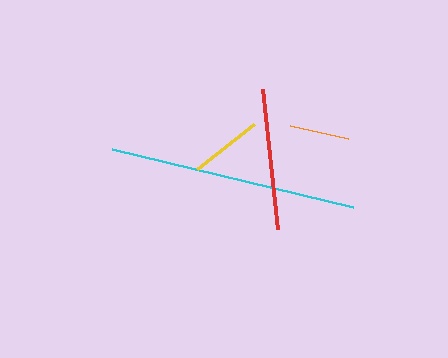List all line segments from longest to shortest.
From longest to shortest: cyan, red, yellow, orange.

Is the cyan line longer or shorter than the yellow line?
The cyan line is longer than the yellow line.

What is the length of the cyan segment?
The cyan segment is approximately 248 pixels long.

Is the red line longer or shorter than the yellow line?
The red line is longer than the yellow line.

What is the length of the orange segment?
The orange segment is approximately 60 pixels long.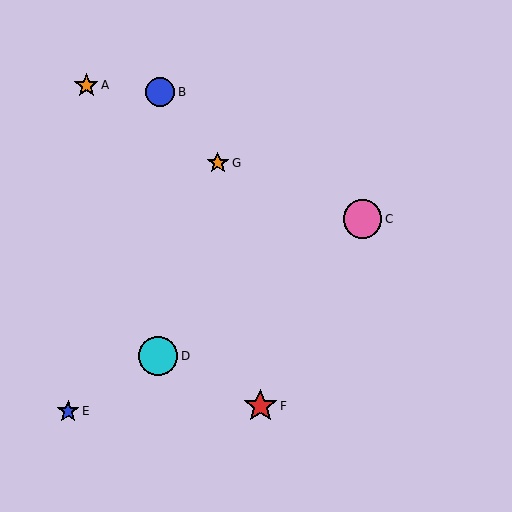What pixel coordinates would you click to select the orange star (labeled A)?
Click at (86, 86) to select the orange star A.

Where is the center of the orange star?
The center of the orange star is at (86, 86).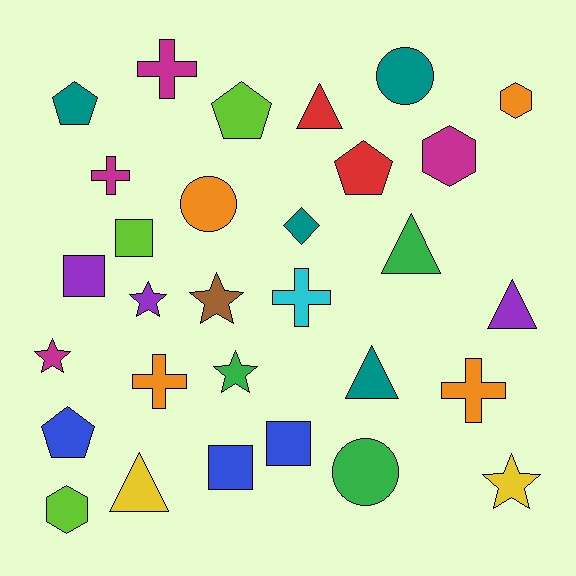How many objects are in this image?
There are 30 objects.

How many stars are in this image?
There are 5 stars.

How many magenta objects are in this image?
There are 4 magenta objects.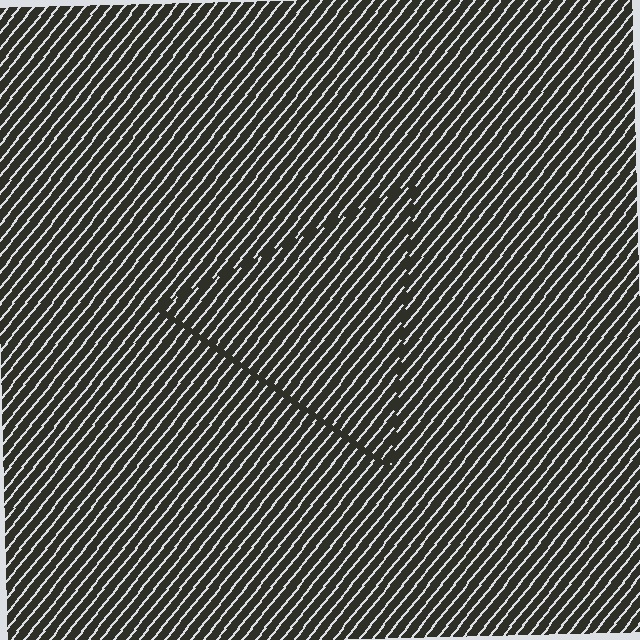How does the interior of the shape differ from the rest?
The interior of the shape contains the same grating, shifted by half a period — the contour is defined by the phase discontinuity where line-ends from the inner and outer gratings abut.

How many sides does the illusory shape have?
3 sides — the line-ends trace a triangle.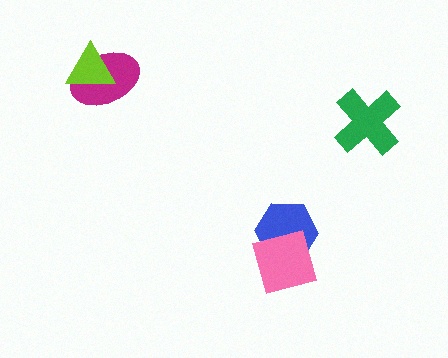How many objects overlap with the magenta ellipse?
1 object overlaps with the magenta ellipse.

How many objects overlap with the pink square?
1 object overlaps with the pink square.